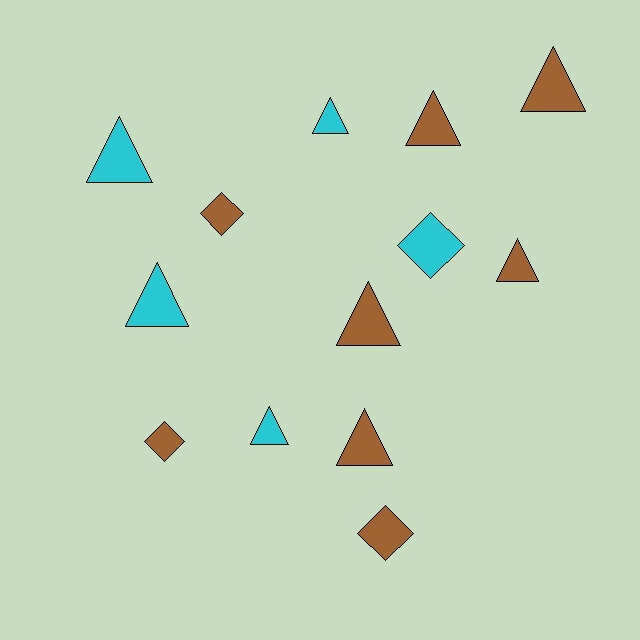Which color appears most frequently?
Brown, with 8 objects.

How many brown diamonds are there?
There are 3 brown diamonds.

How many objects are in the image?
There are 13 objects.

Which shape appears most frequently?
Triangle, with 9 objects.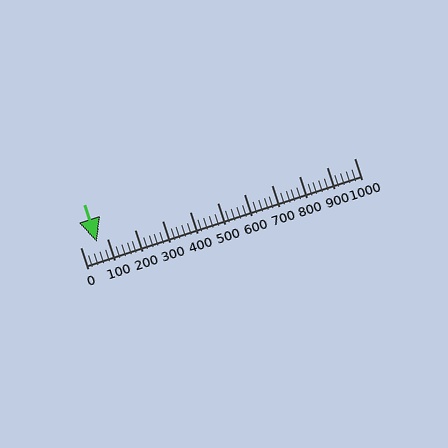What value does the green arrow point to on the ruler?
The green arrow points to approximately 60.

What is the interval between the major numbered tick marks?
The major tick marks are spaced 100 units apart.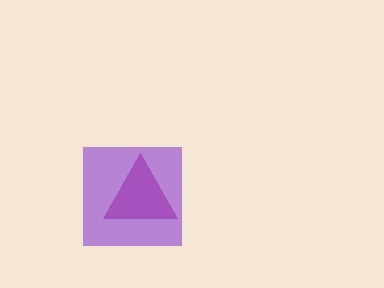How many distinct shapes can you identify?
There are 2 distinct shapes: a magenta triangle, a purple square.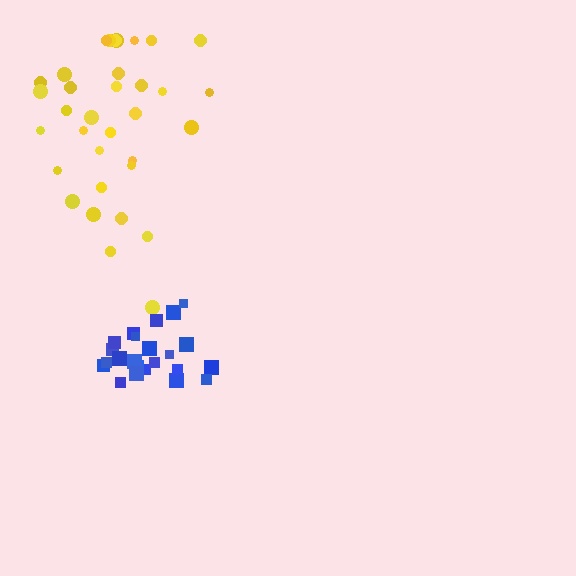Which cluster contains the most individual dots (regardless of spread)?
Yellow (34).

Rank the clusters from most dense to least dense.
blue, yellow.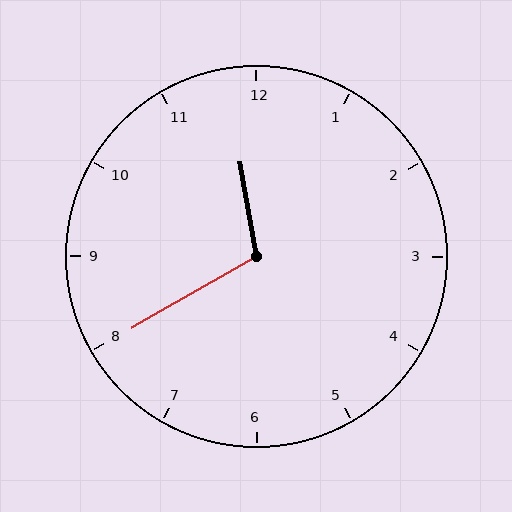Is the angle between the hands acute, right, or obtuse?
It is obtuse.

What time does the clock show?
11:40.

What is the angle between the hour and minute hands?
Approximately 110 degrees.